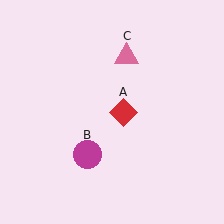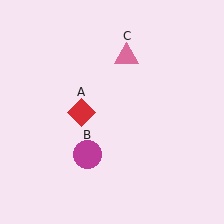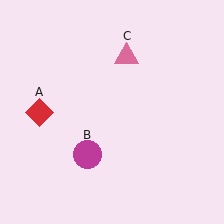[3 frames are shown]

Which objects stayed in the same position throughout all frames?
Magenta circle (object B) and pink triangle (object C) remained stationary.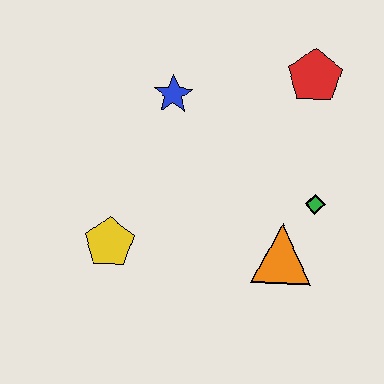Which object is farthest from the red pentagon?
The yellow pentagon is farthest from the red pentagon.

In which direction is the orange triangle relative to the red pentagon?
The orange triangle is below the red pentagon.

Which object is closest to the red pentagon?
The green diamond is closest to the red pentagon.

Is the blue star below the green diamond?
No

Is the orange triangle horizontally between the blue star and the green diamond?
Yes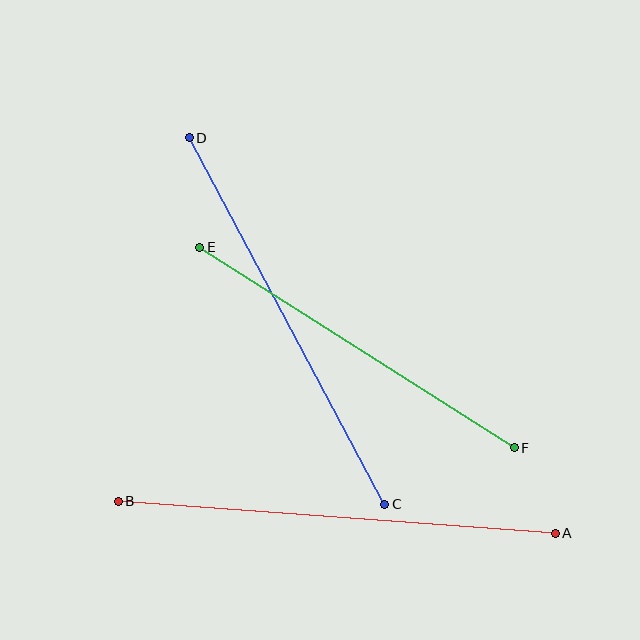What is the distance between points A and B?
The distance is approximately 438 pixels.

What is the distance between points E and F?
The distance is approximately 373 pixels.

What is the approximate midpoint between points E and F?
The midpoint is at approximately (357, 347) pixels.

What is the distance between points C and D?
The distance is approximately 416 pixels.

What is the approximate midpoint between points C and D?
The midpoint is at approximately (287, 321) pixels.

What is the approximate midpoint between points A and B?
The midpoint is at approximately (337, 517) pixels.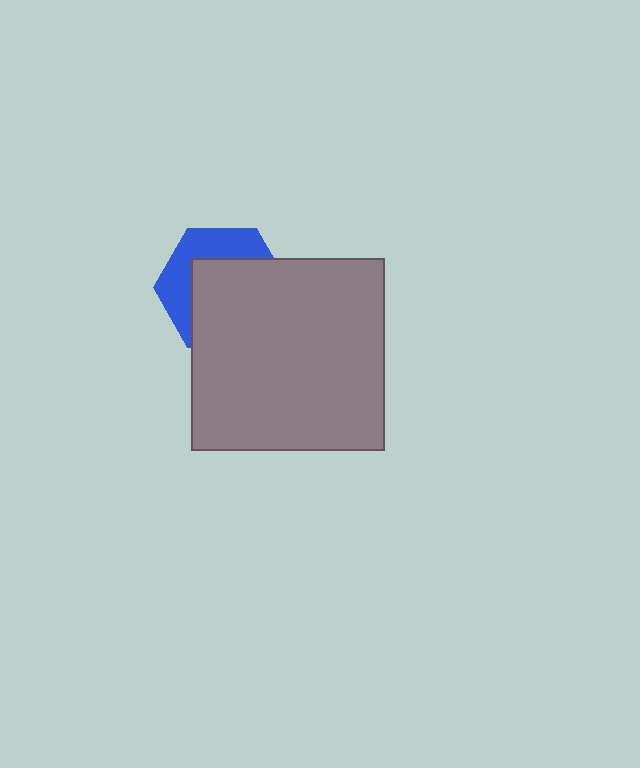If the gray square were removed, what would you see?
You would see the complete blue hexagon.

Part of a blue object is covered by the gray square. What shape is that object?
It is a hexagon.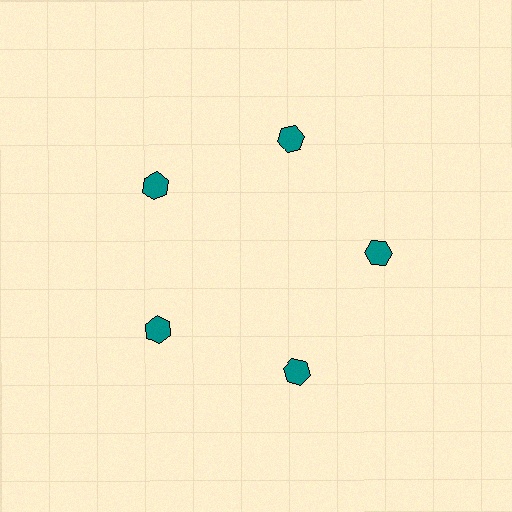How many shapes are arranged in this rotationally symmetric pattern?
There are 5 shapes, arranged in 5 groups of 1.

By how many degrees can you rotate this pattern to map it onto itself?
The pattern maps onto itself every 72 degrees of rotation.